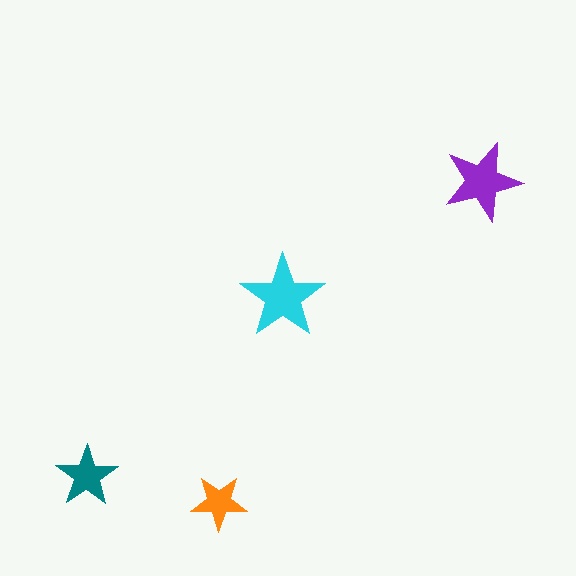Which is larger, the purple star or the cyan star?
The cyan one.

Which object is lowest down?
The orange star is bottommost.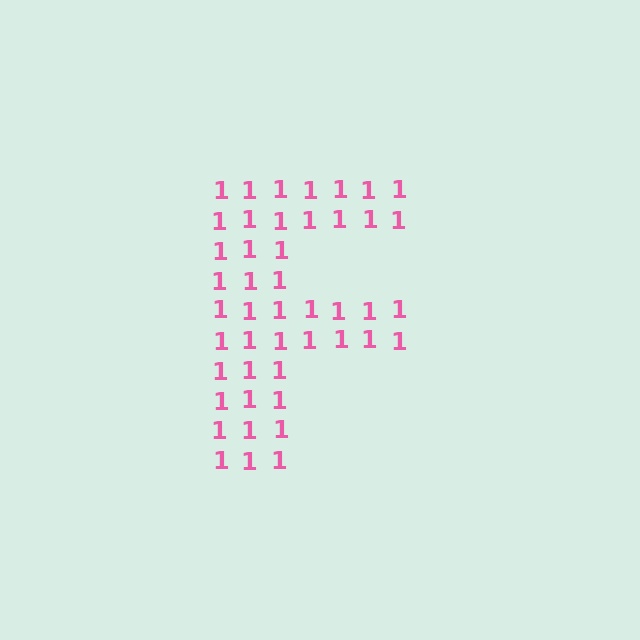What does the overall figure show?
The overall figure shows the letter F.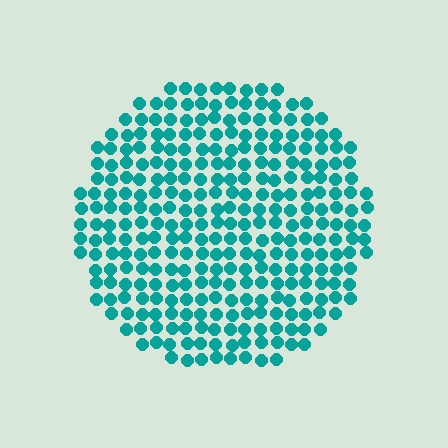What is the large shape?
The large shape is a circle.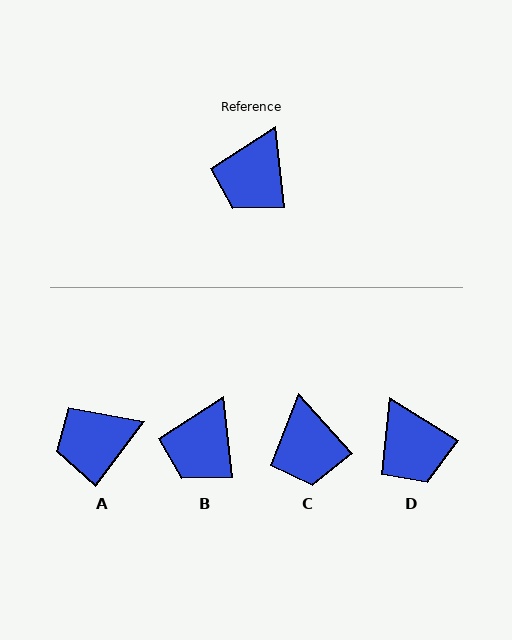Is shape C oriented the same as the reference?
No, it is off by about 36 degrees.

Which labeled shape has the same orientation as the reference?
B.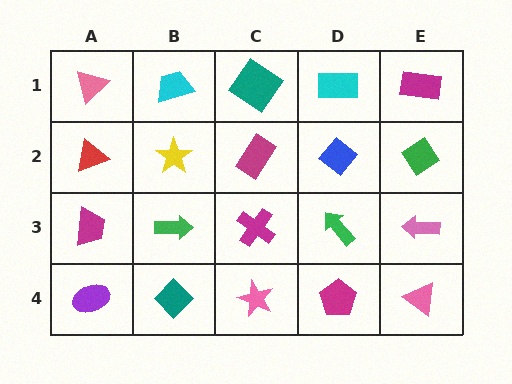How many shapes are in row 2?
5 shapes.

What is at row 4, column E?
A pink triangle.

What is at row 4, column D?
A magenta pentagon.